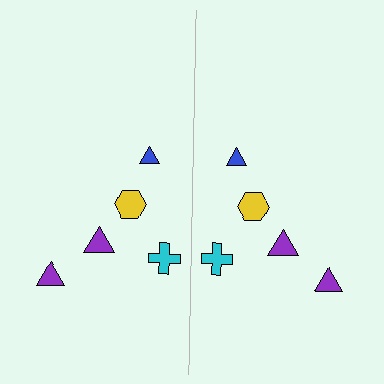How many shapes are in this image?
There are 10 shapes in this image.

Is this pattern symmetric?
Yes, this pattern has bilateral (reflection) symmetry.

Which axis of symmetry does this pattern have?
The pattern has a vertical axis of symmetry running through the center of the image.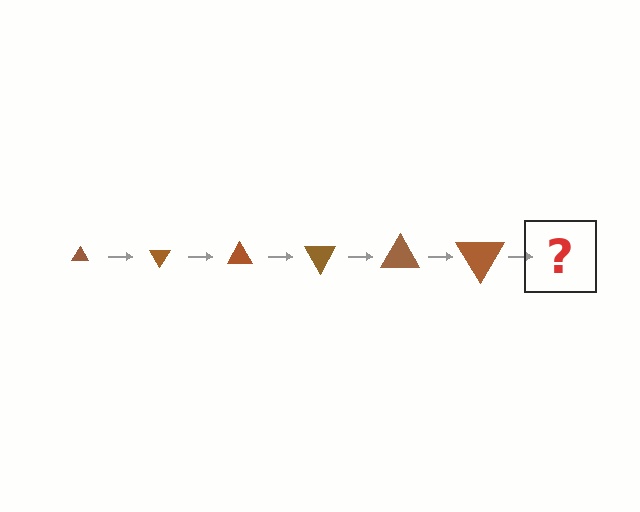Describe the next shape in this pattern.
It should be a triangle, larger than the previous one and rotated 360 degrees from the start.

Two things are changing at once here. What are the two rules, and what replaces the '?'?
The two rules are that the triangle grows larger each step and it rotates 60 degrees each step. The '?' should be a triangle, larger than the previous one and rotated 360 degrees from the start.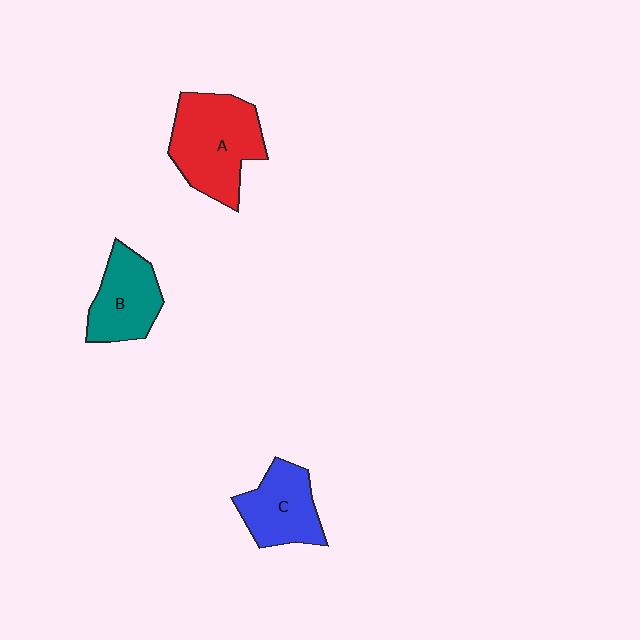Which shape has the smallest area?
Shape C (blue).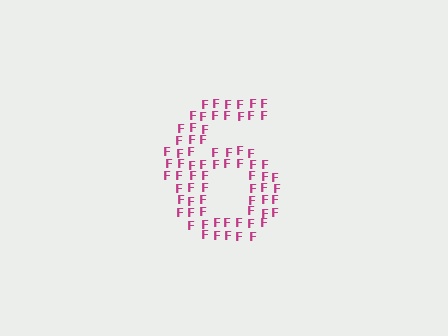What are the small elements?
The small elements are letter F's.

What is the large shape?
The large shape is the digit 6.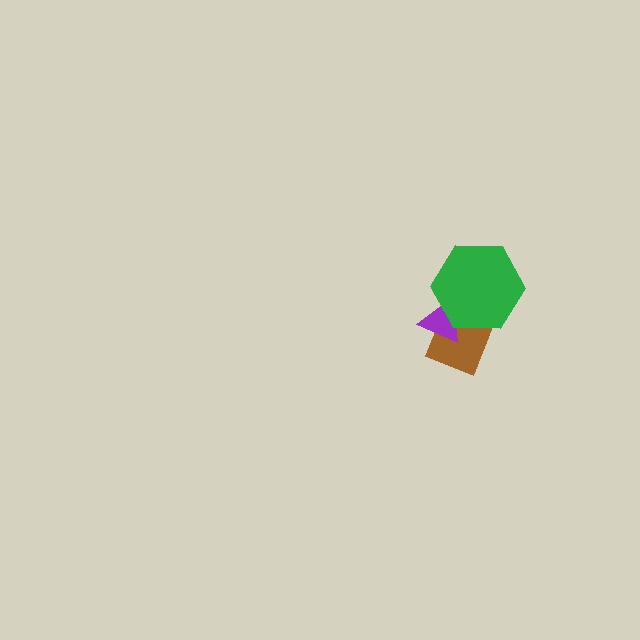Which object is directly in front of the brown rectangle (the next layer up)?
The purple triangle is directly in front of the brown rectangle.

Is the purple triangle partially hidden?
Yes, it is partially covered by another shape.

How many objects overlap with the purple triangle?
2 objects overlap with the purple triangle.